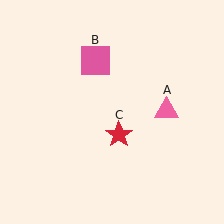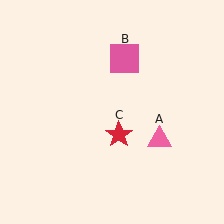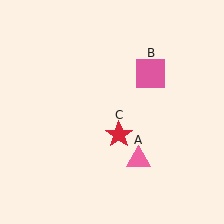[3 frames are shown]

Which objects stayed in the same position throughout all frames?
Red star (object C) remained stationary.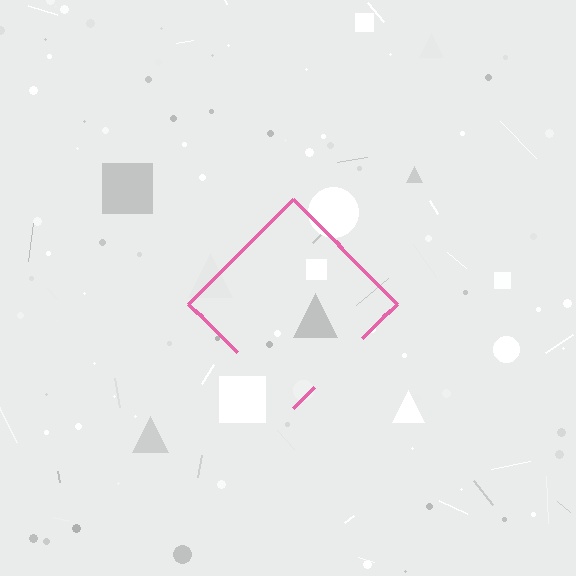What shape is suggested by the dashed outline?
The dashed outline suggests a diamond.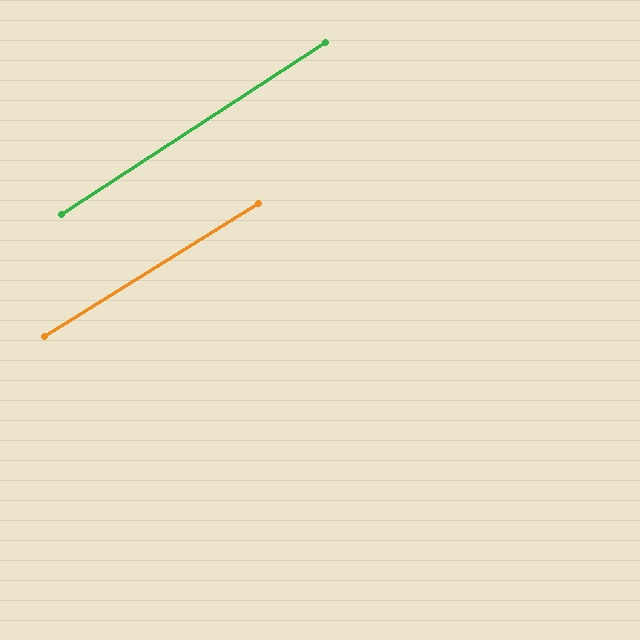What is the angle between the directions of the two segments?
Approximately 1 degree.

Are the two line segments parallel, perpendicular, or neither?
Parallel — their directions differ by only 1.2°.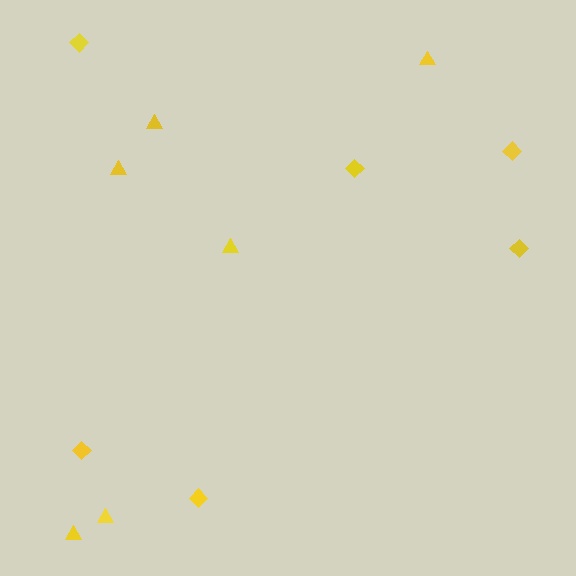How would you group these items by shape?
There are 2 groups: one group of triangles (6) and one group of diamonds (6).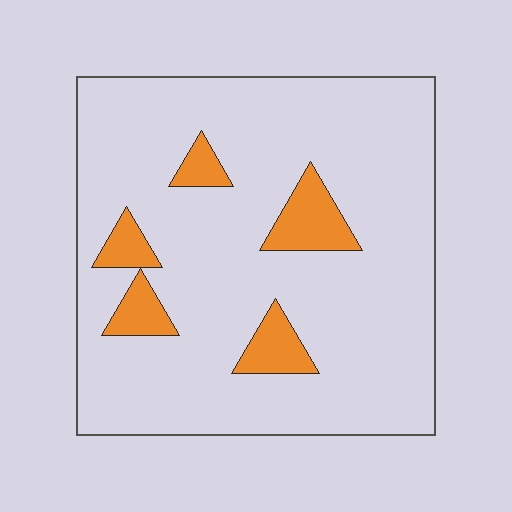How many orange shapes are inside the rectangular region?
5.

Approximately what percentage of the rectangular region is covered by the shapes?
Approximately 10%.